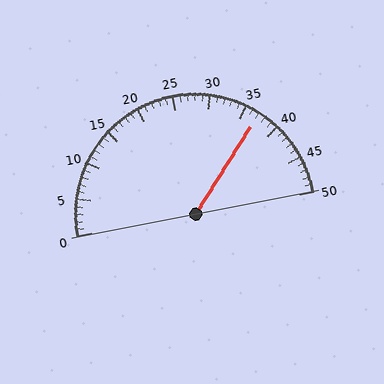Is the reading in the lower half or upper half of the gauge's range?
The reading is in the upper half of the range (0 to 50).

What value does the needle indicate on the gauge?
The needle indicates approximately 37.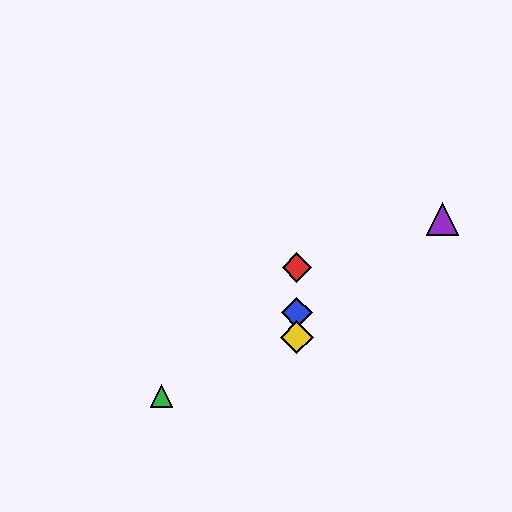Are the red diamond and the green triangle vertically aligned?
No, the red diamond is at x≈297 and the green triangle is at x≈162.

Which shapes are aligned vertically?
The red diamond, the blue diamond, the yellow diamond are aligned vertically.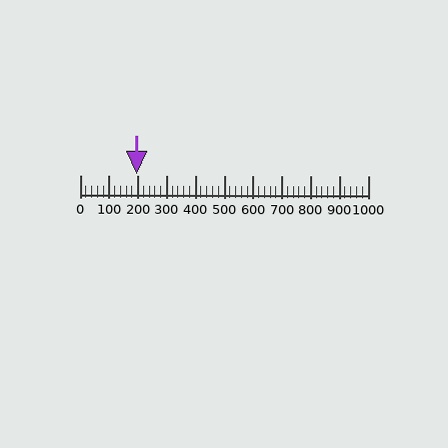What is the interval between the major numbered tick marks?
The major tick marks are spaced 100 units apart.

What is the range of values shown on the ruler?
The ruler shows values from 0 to 1000.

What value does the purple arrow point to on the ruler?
The purple arrow points to approximately 197.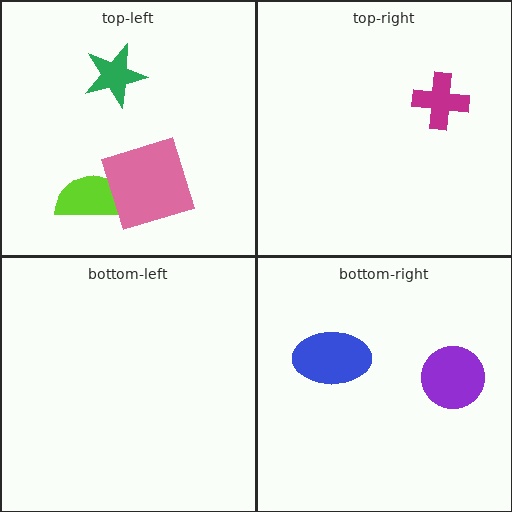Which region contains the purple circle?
The bottom-right region.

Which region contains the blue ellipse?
The bottom-right region.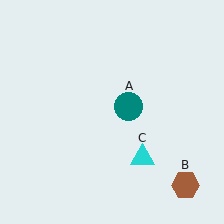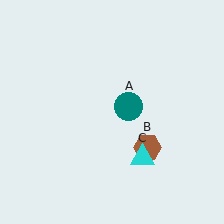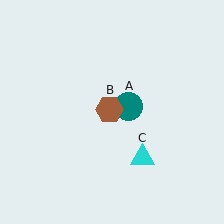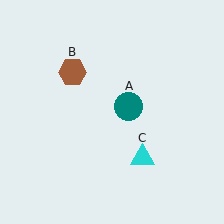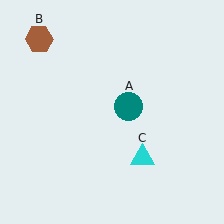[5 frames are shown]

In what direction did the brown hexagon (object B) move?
The brown hexagon (object B) moved up and to the left.